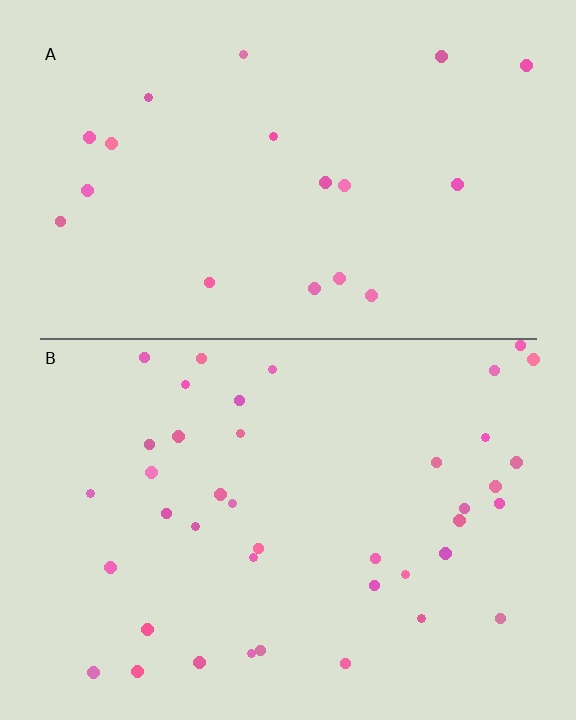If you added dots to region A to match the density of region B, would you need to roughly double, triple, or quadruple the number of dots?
Approximately double.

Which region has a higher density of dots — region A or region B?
B (the bottom).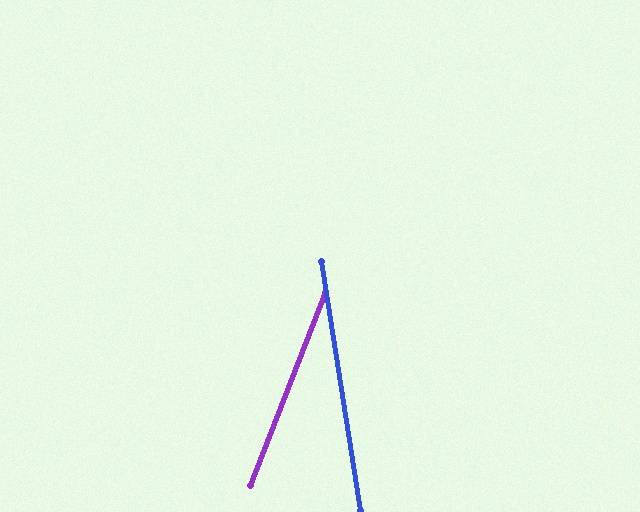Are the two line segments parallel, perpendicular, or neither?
Neither parallel nor perpendicular — they differ by about 30°.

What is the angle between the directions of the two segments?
Approximately 30 degrees.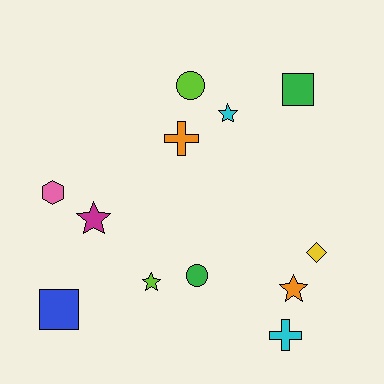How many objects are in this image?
There are 12 objects.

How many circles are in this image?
There are 2 circles.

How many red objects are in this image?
There are no red objects.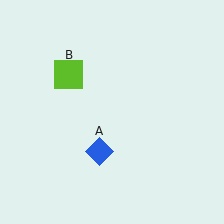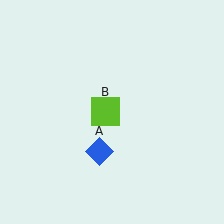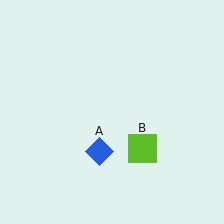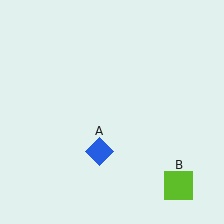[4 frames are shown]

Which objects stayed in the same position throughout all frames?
Blue diamond (object A) remained stationary.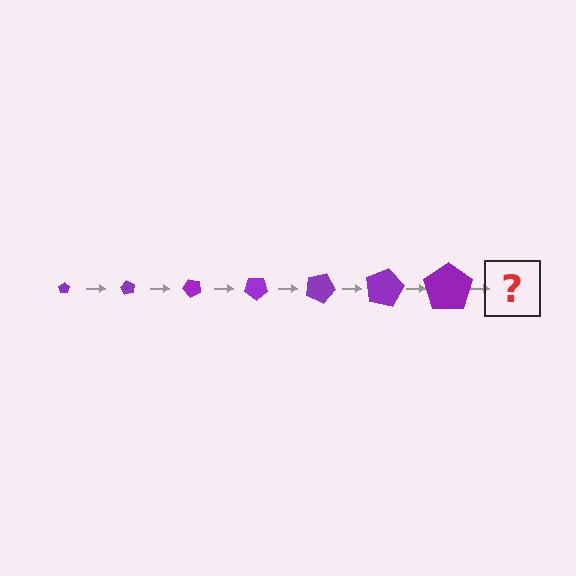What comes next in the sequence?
The next element should be a pentagon, larger than the previous one and rotated 420 degrees from the start.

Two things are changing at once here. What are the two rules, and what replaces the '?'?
The two rules are that the pentagon grows larger each step and it rotates 60 degrees each step. The '?' should be a pentagon, larger than the previous one and rotated 420 degrees from the start.